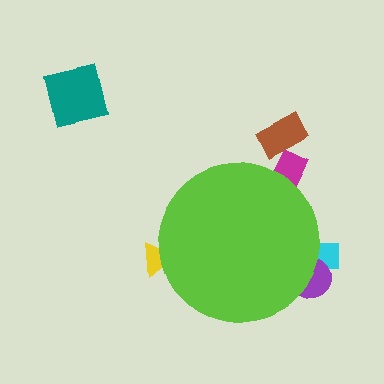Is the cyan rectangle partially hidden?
Yes, the cyan rectangle is partially hidden behind the lime circle.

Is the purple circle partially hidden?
Yes, the purple circle is partially hidden behind the lime circle.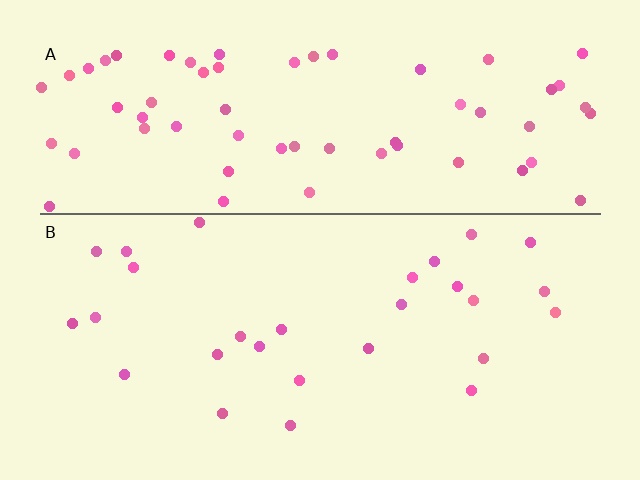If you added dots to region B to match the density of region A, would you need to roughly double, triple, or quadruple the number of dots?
Approximately double.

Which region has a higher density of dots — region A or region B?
A (the top).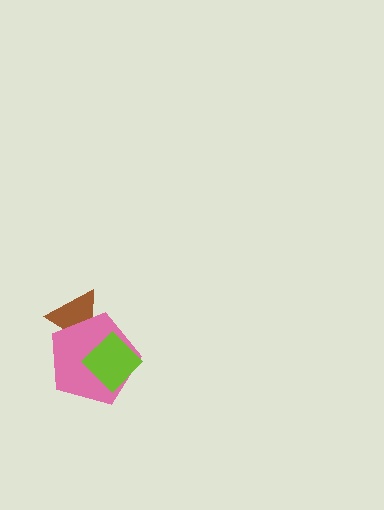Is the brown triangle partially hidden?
Yes, it is partially covered by another shape.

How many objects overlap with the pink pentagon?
2 objects overlap with the pink pentagon.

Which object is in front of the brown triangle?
The pink pentagon is in front of the brown triangle.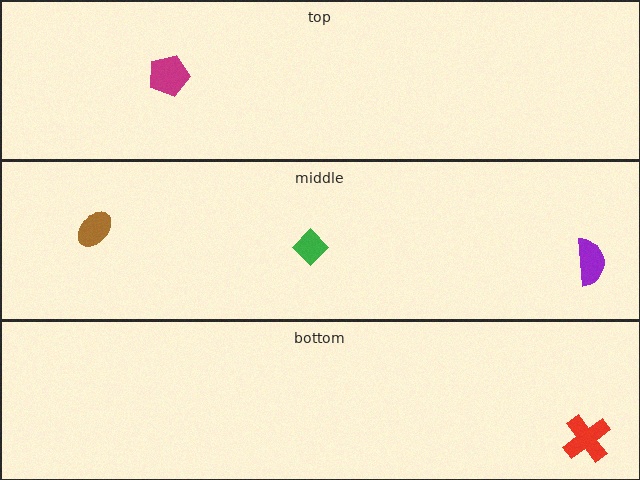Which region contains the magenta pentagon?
The top region.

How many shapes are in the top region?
1.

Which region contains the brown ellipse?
The middle region.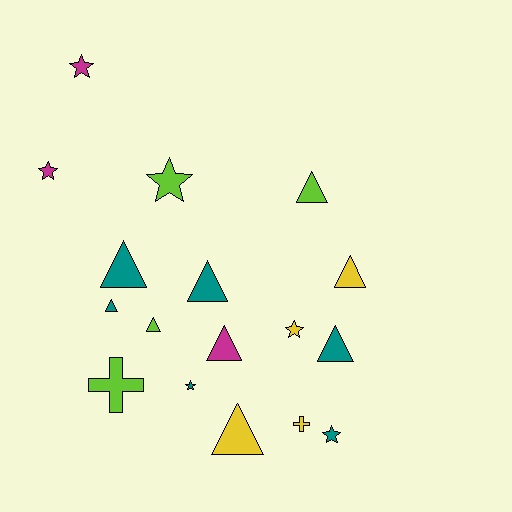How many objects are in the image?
There are 17 objects.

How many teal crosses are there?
There are no teal crosses.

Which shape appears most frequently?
Triangle, with 9 objects.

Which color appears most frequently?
Teal, with 6 objects.